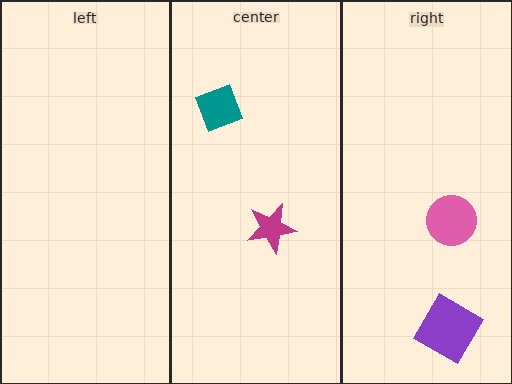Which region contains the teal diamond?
The center region.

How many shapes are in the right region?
2.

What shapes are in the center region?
The teal diamond, the magenta star.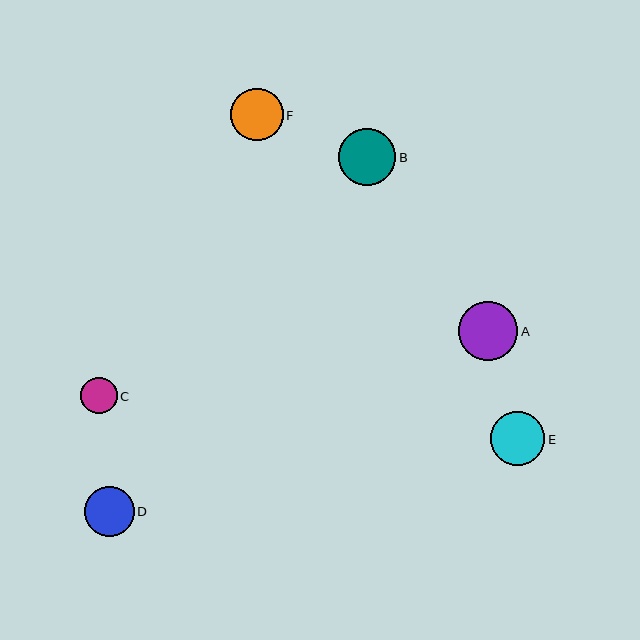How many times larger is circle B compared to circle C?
Circle B is approximately 1.6 times the size of circle C.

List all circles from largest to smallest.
From largest to smallest: A, B, E, F, D, C.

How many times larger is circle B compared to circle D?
Circle B is approximately 1.1 times the size of circle D.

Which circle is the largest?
Circle A is the largest with a size of approximately 59 pixels.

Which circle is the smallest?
Circle C is the smallest with a size of approximately 37 pixels.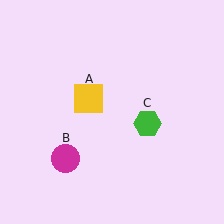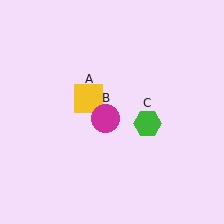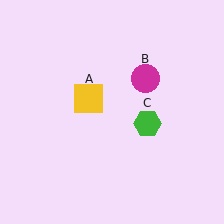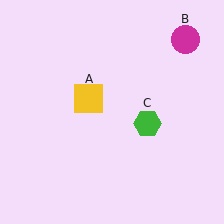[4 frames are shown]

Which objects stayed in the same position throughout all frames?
Yellow square (object A) and green hexagon (object C) remained stationary.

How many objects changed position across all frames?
1 object changed position: magenta circle (object B).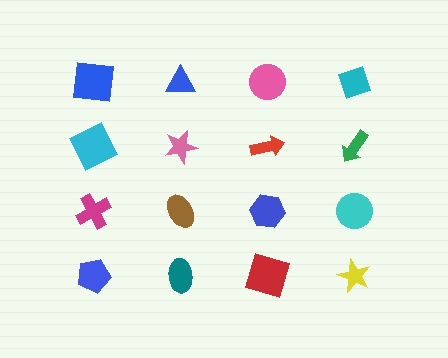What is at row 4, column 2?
A teal ellipse.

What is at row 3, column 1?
A magenta cross.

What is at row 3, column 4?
A cyan circle.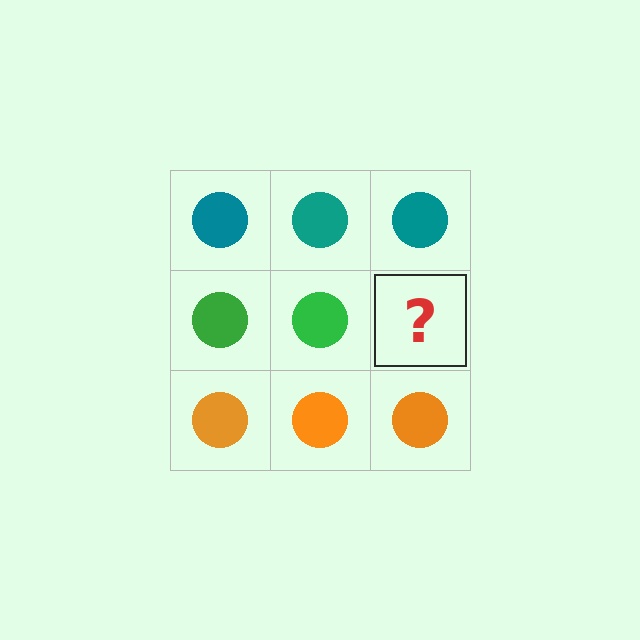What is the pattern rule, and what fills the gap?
The rule is that each row has a consistent color. The gap should be filled with a green circle.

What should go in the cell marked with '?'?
The missing cell should contain a green circle.